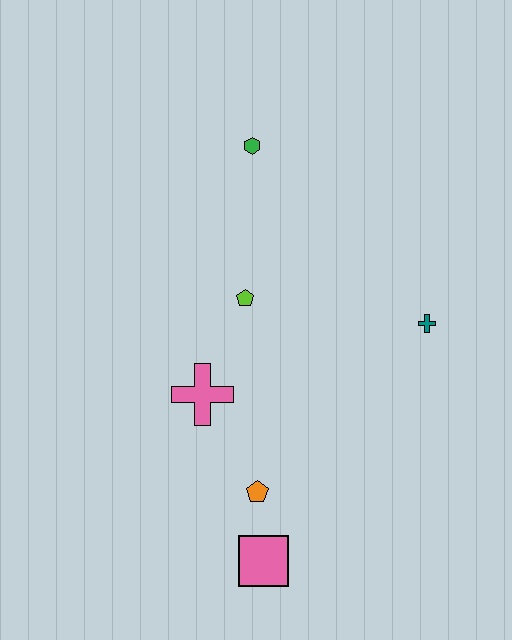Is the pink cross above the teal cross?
No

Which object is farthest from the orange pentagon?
The green hexagon is farthest from the orange pentagon.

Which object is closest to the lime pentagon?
The pink cross is closest to the lime pentagon.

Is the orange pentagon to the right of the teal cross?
No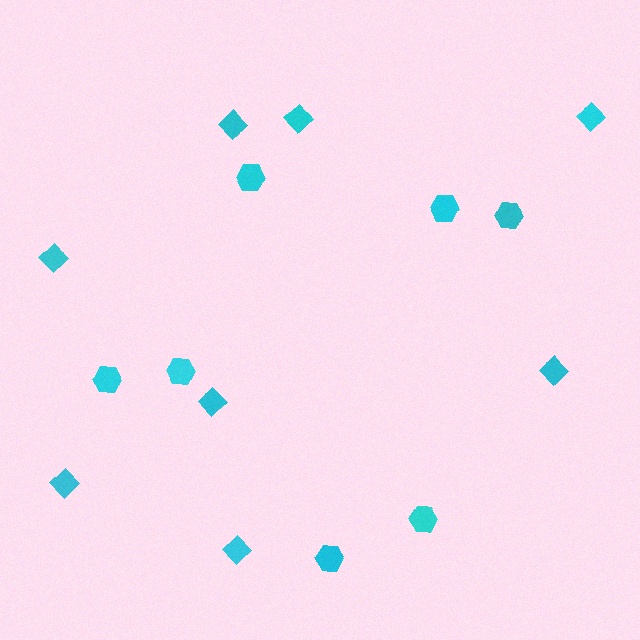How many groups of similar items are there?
There are 2 groups: one group of hexagons (7) and one group of diamonds (8).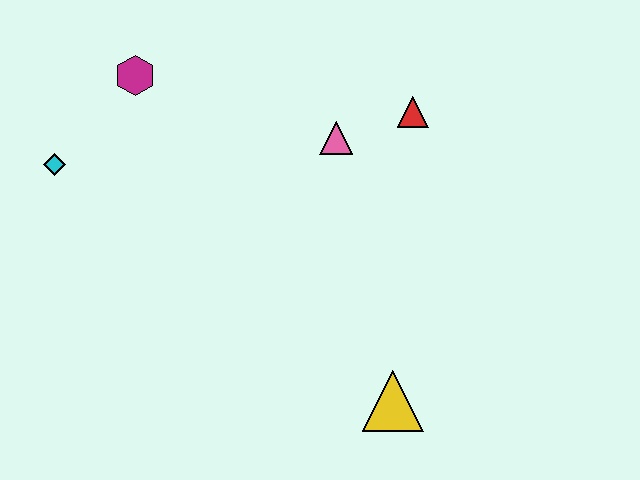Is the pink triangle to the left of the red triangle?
Yes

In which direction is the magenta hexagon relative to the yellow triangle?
The magenta hexagon is above the yellow triangle.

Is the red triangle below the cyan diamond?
No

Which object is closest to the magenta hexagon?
The cyan diamond is closest to the magenta hexagon.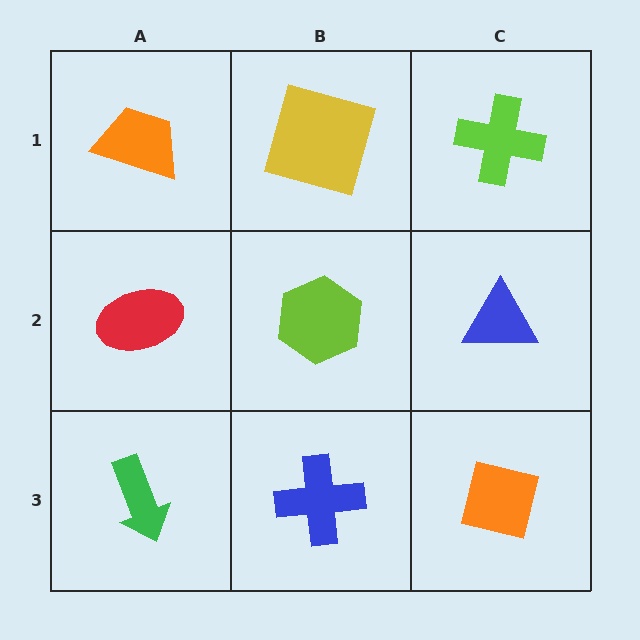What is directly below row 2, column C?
An orange square.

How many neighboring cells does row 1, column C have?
2.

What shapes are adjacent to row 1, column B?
A lime hexagon (row 2, column B), an orange trapezoid (row 1, column A), a lime cross (row 1, column C).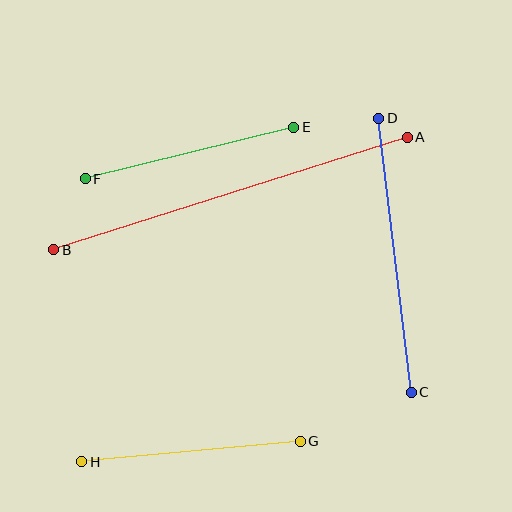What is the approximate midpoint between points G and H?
The midpoint is at approximately (191, 452) pixels.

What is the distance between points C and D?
The distance is approximately 276 pixels.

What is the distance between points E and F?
The distance is approximately 215 pixels.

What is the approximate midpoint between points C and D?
The midpoint is at approximately (395, 255) pixels.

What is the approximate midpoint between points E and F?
The midpoint is at approximately (189, 153) pixels.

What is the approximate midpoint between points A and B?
The midpoint is at approximately (231, 194) pixels.